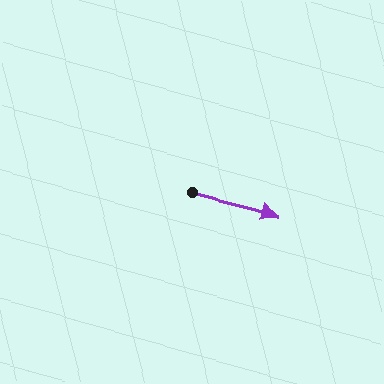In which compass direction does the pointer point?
East.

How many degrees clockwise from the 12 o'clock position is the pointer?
Approximately 104 degrees.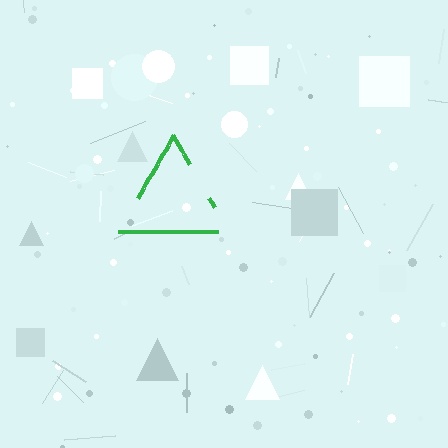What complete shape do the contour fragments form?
The contour fragments form a triangle.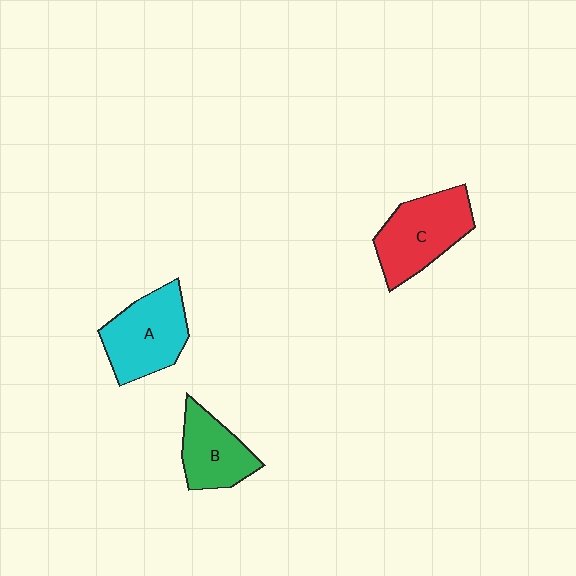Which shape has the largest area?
Shape C (red).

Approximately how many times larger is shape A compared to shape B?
Approximately 1.3 times.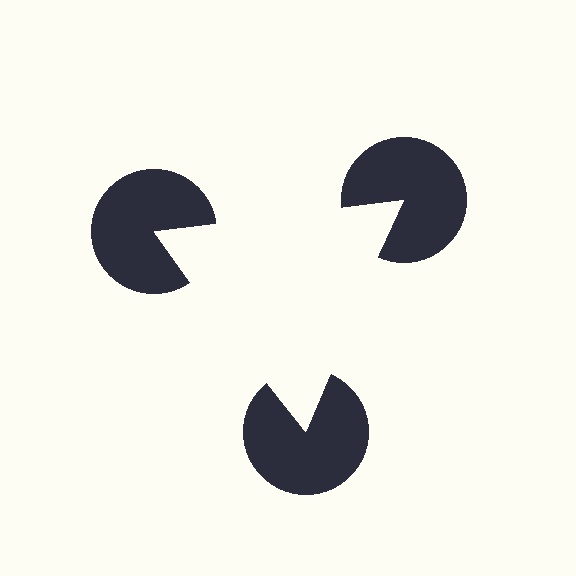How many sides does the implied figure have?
3 sides.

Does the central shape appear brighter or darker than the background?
It typically appears slightly brighter than the background, even though no actual brightness change is drawn.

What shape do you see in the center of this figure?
An illusory triangle — its edges are inferred from the aligned wedge cuts in the pac-man discs, not physically drawn.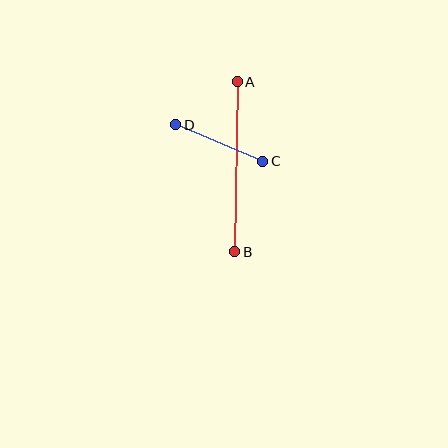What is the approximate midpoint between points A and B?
The midpoint is at approximately (236, 167) pixels.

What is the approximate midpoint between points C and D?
The midpoint is at approximately (219, 143) pixels.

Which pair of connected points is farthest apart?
Points A and B are farthest apart.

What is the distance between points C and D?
The distance is approximately 95 pixels.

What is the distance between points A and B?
The distance is approximately 170 pixels.